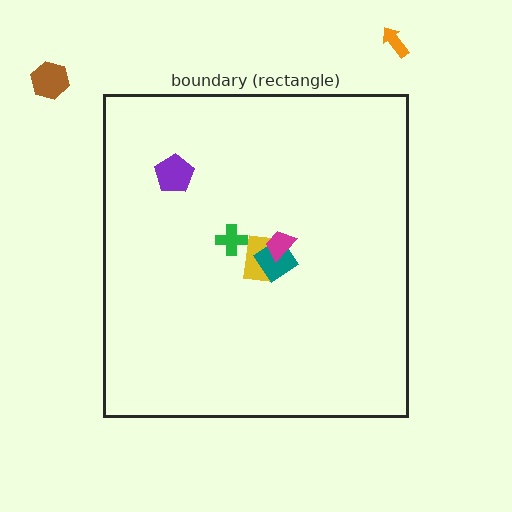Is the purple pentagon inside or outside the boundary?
Inside.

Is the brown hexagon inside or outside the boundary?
Outside.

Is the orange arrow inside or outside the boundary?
Outside.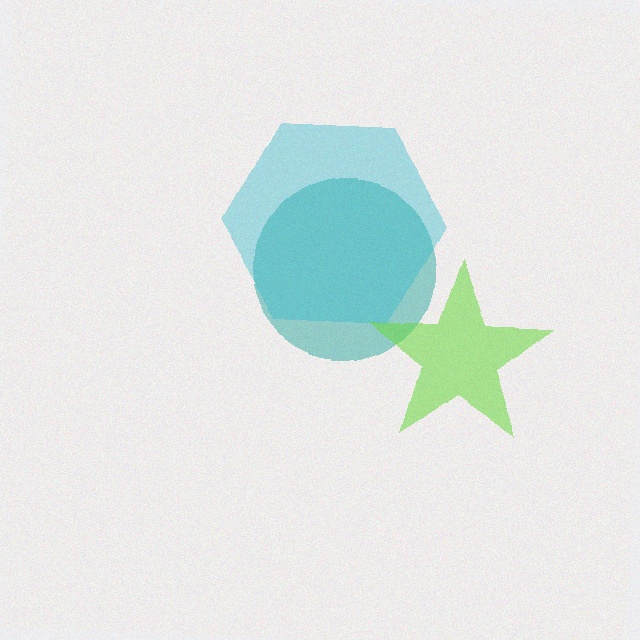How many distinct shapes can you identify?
There are 3 distinct shapes: a teal circle, a cyan hexagon, a lime star.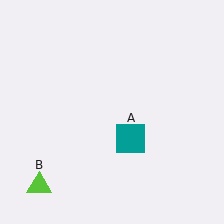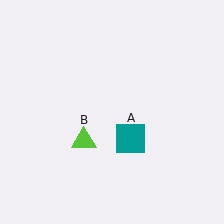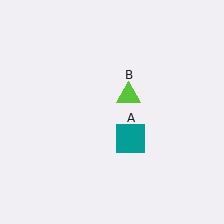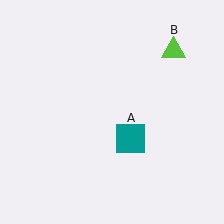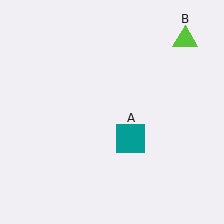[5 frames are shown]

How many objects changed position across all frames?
1 object changed position: lime triangle (object B).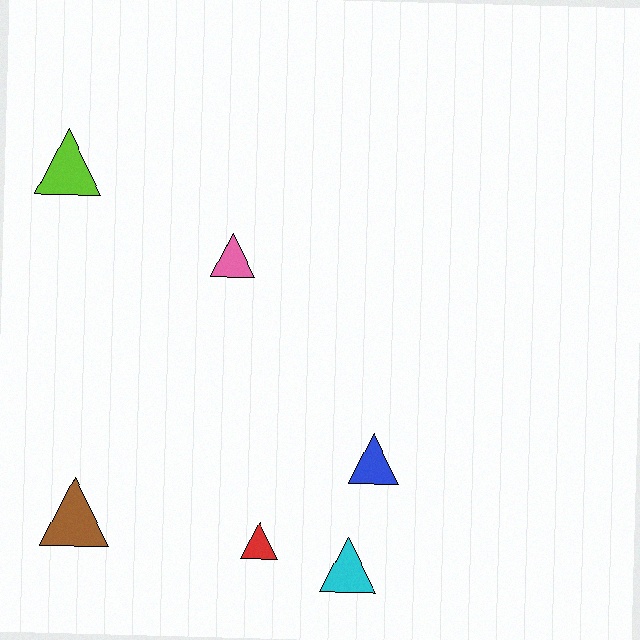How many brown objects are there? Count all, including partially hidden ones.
There is 1 brown object.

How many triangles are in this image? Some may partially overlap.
There are 6 triangles.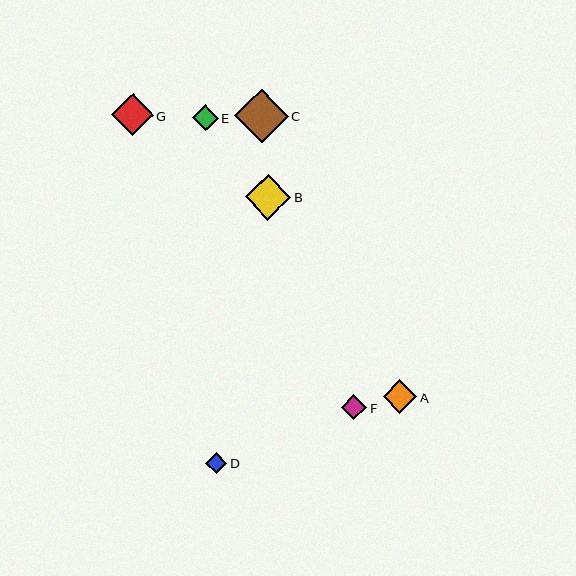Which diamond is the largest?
Diamond C is the largest with a size of approximately 54 pixels.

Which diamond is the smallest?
Diamond D is the smallest with a size of approximately 21 pixels.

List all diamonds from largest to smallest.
From largest to smallest: C, B, G, A, E, F, D.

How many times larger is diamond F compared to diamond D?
Diamond F is approximately 1.2 times the size of diamond D.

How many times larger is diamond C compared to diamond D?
Diamond C is approximately 2.5 times the size of diamond D.